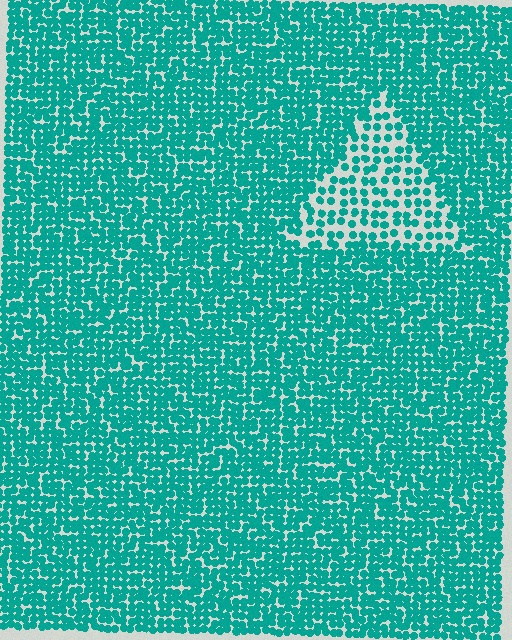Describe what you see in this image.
The image contains small teal elements arranged at two different densities. A triangle-shaped region is visible where the elements are less densely packed than the surrounding area.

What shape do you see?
I see a triangle.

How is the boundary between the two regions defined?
The boundary is defined by a change in element density (approximately 2.1x ratio). All elements are the same color, size, and shape.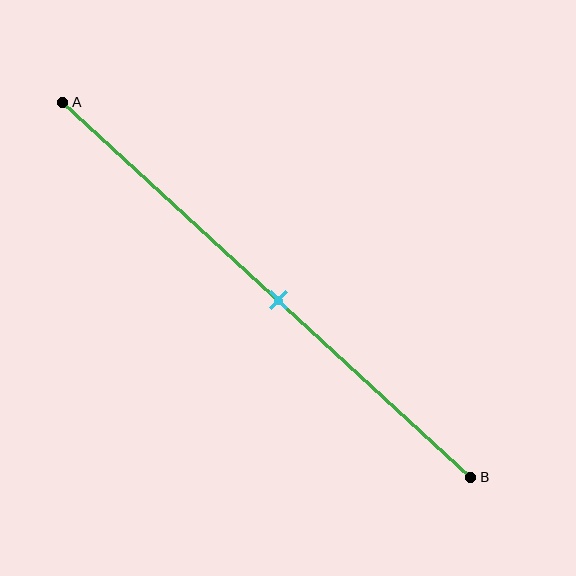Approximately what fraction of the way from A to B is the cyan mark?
The cyan mark is approximately 55% of the way from A to B.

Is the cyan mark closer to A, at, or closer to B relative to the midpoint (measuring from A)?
The cyan mark is approximately at the midpoint of segment AB.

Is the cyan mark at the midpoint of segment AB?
Yes, the mark is approximately at the midpoint.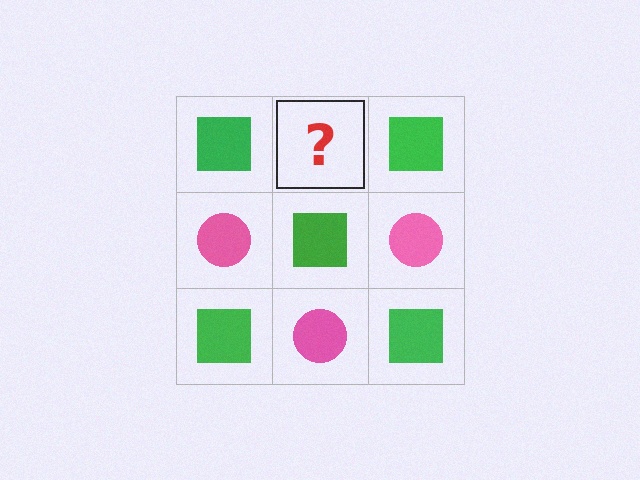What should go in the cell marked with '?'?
The missing cell should contain a pink circle.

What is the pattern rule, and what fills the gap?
The rule is that it alternates green square and pink circle in a checkerboard pattern. The gap should be filled with a pink circle.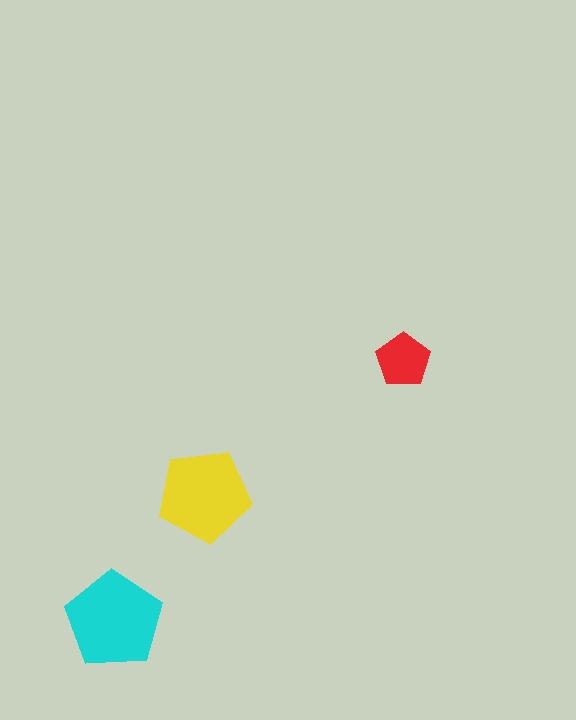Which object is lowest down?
The cyan pentagon is bottommost.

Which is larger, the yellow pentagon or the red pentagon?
The yellow one.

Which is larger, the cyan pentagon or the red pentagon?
The cyan one.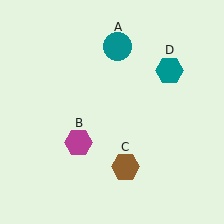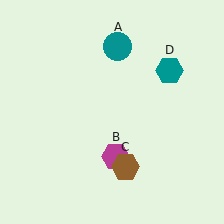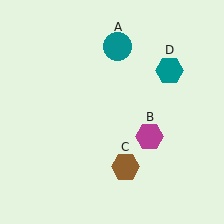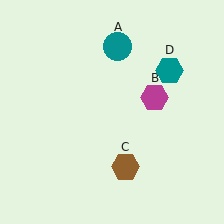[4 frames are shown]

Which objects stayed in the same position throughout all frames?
Teal circle (object A) and brown hexagon (object C) and teal hexagon (object D) remained stationary.